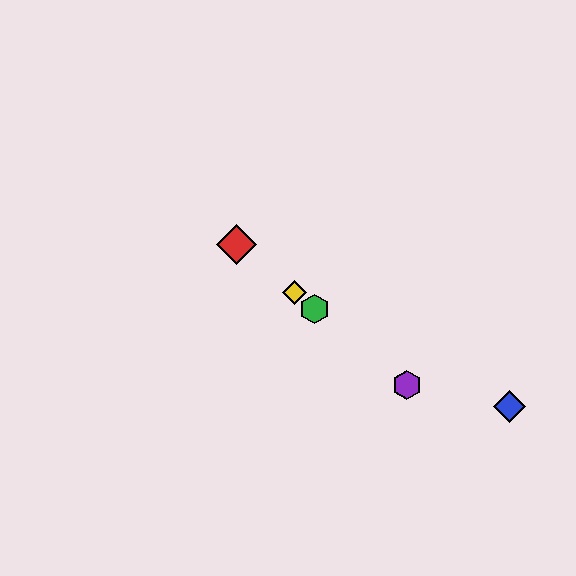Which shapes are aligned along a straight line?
The red diamond, the green hexagon, the yellow diamond, the purple hexagon are aligned along a straight line.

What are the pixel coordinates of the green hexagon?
The green hexagon is at (314, 309).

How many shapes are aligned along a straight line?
4 shapes (the red diamond, the green hexagon, the yellow diamond, the purple hexagon) are aligned along a straight line.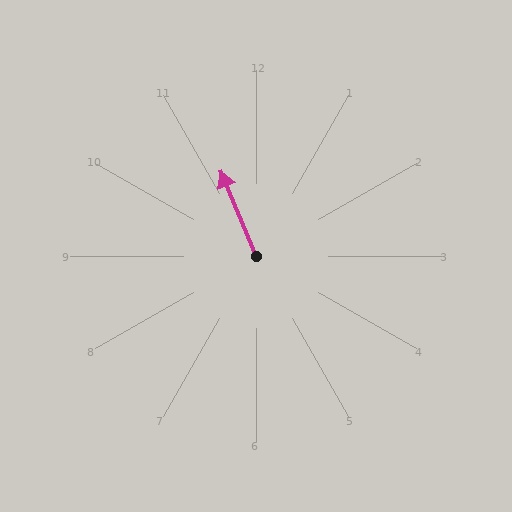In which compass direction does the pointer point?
Northwest.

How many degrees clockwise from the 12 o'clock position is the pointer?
Approximately 337 degrees.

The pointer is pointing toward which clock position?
Roughly 11 o'clock.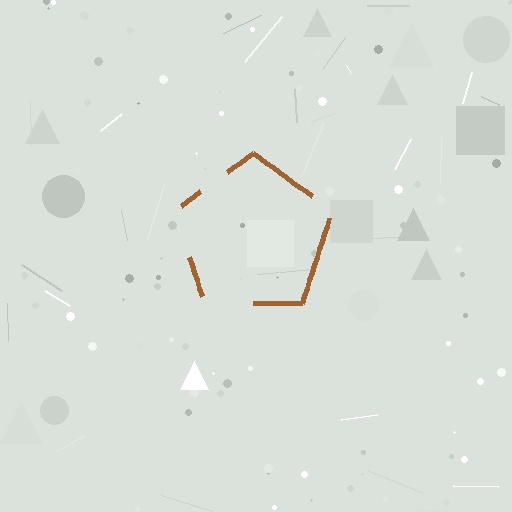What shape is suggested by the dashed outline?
The dashed outline suggests a pentagon.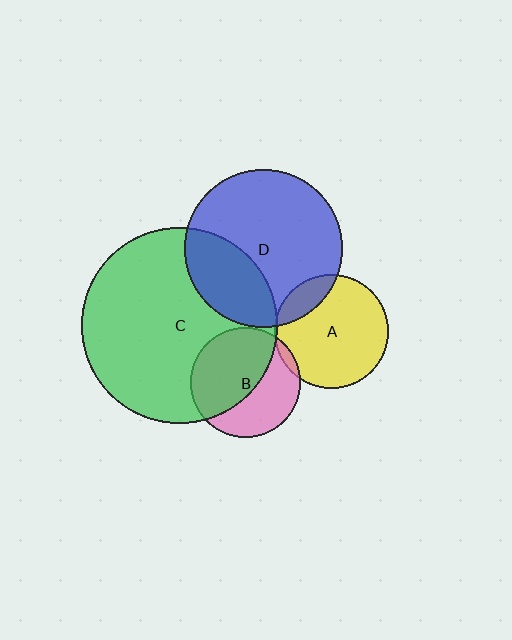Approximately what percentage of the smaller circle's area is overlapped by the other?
Approximately 5%.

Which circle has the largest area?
Circle C (green).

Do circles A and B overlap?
Yes.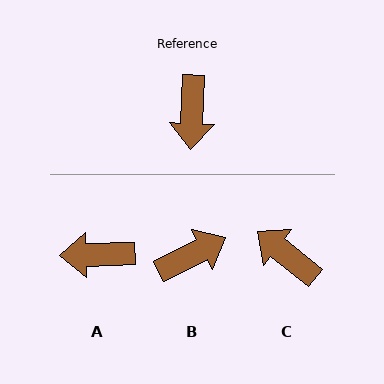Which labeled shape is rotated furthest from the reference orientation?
C, about 126 degrees away.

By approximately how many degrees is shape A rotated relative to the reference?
Approximately 86 degrees clockwise.